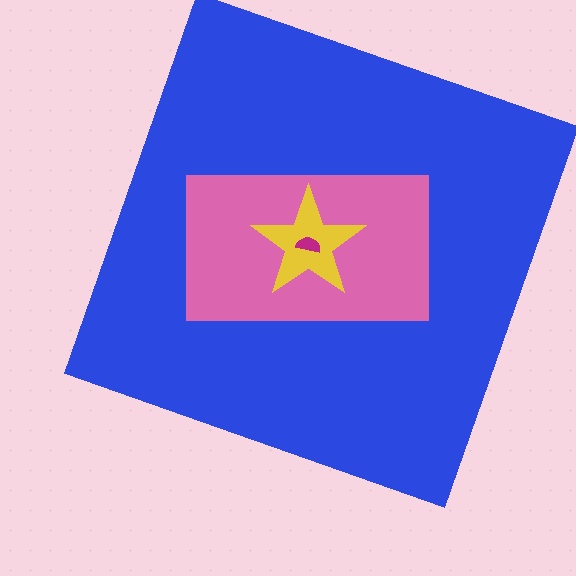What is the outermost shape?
The blue square.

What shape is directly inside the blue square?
The pink rectangle.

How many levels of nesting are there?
4.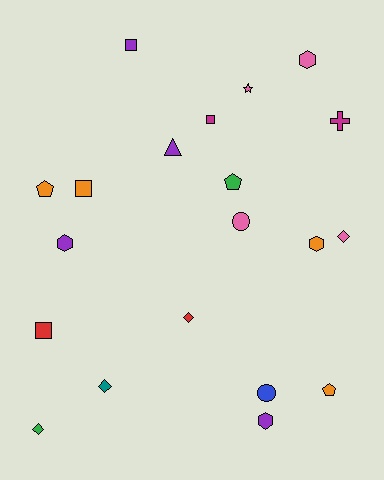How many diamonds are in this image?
There are 4 diamonds.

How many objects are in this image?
There are 20 objects.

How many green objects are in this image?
There are 2 green objects.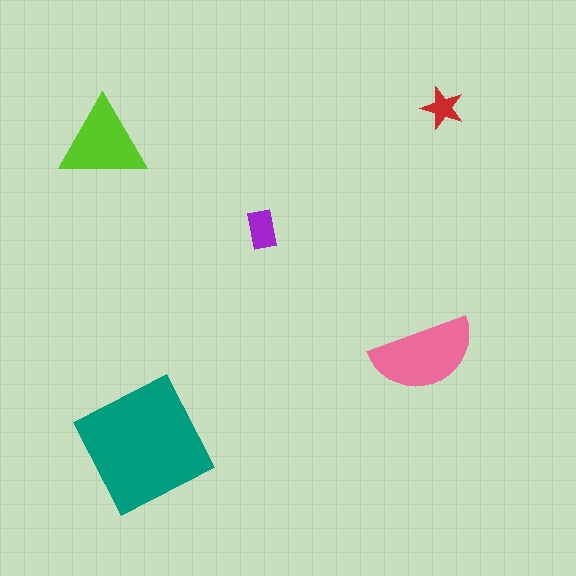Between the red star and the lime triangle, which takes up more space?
The lime triangle.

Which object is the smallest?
The red star.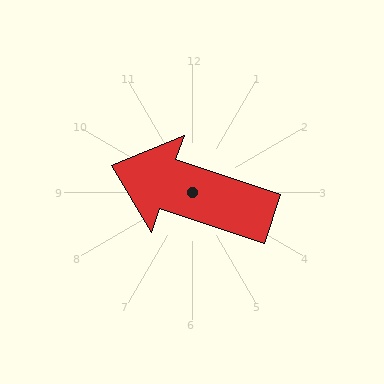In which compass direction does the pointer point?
West.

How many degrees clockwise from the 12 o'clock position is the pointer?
Approximately 288 degrees.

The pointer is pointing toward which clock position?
Roughly 10 o'clock.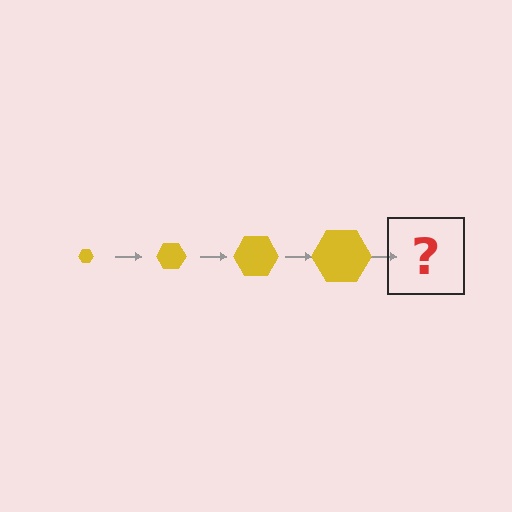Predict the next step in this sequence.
The next step is a yellow hexagon, larger than the previous one.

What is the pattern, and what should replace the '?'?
The pattern is that the hexagon gets progressively larger each step. The '?' should be a yellow hexagon, larger than the previous one.